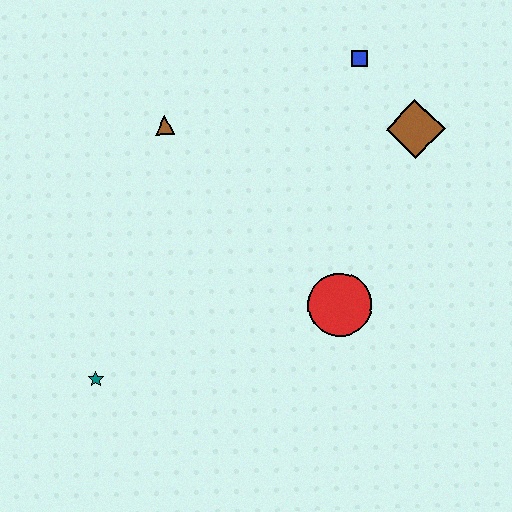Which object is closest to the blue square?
The brown diamond is closest to the blue square.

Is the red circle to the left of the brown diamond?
Yes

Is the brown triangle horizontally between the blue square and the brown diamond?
No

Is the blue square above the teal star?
Yes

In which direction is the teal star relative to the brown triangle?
The teal star is below the brown triangle.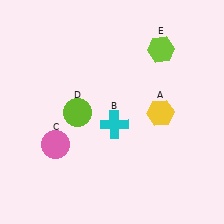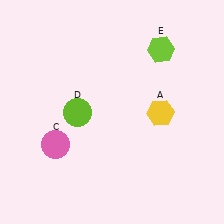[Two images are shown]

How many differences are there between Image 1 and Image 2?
There is 1 difference between the two images.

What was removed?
The cyan cross (B) was removed in Image 2.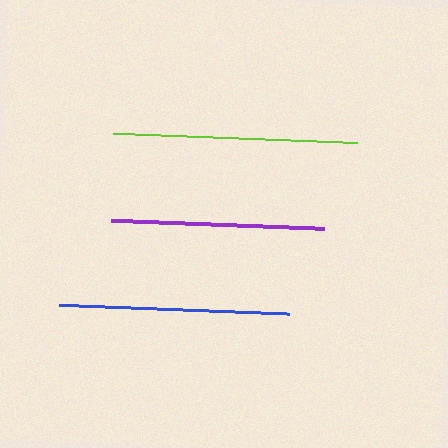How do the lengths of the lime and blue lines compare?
The lime and blue lines are approximately the same length.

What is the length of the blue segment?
The blue segment is approximately 229 pixels long.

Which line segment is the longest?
The lime line is the longest at approximately 244 pixels.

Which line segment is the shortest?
The purple line is the shortest at approximately 214 pixels.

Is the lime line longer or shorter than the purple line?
The lime line is longer than the purple line.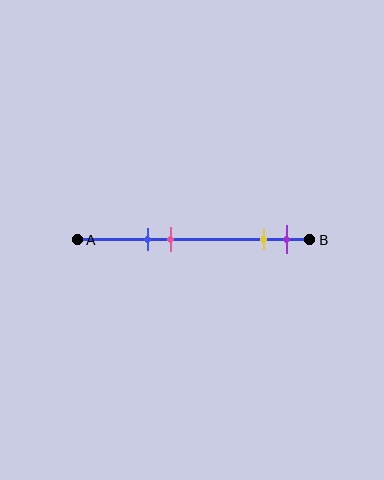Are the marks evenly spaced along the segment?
No, the marks are not evenly spaced.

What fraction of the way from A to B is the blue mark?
The blue mark is approximately 30% (0.3) of the way from A to B.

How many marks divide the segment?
There are 4 marks dividing the segment.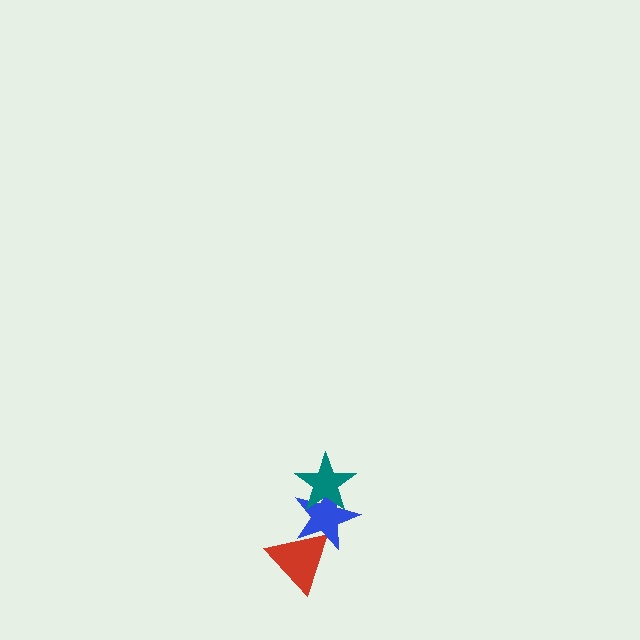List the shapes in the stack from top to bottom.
From top to bottom: the teal star, the blue star, the red triangle.